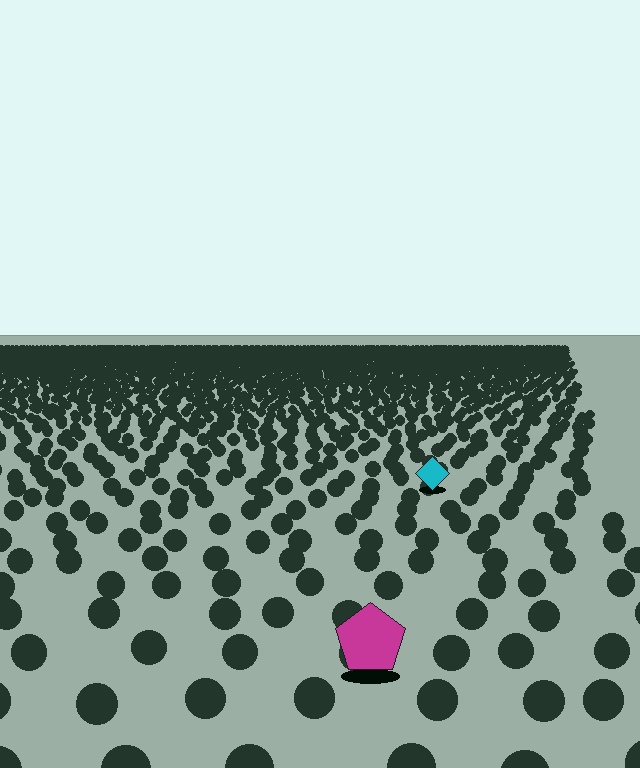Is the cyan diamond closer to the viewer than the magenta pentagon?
No. The magenta pentagon is closer — you can tell from the texture gradient: the ground texture is coarser near it.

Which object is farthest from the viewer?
The cyan diamond is farthest from the viewer. It appears smaller and the ground texture around it is denser.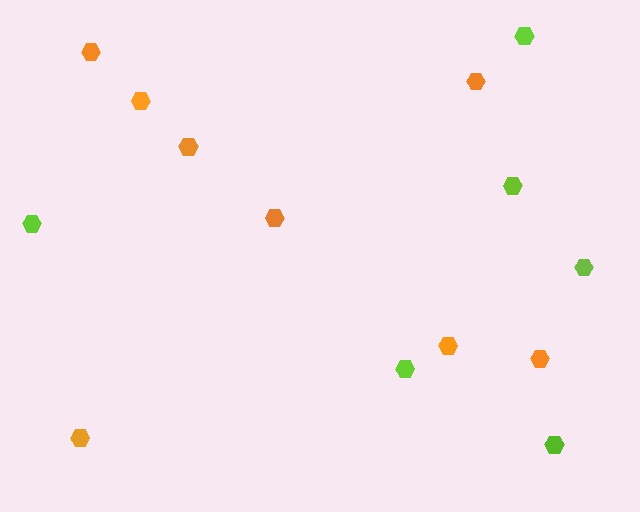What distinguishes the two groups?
There are 2 groups: one group of lime hexagons (6) and one group of orange hexagons (8).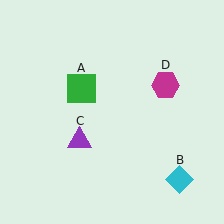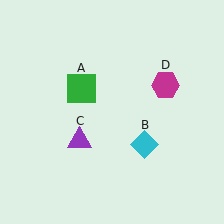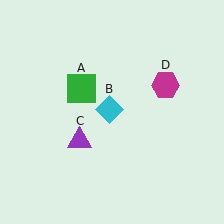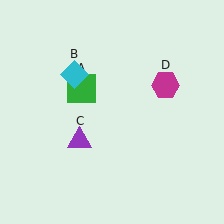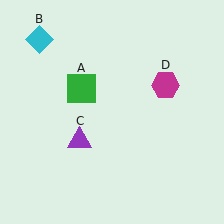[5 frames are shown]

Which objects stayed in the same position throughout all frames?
Green square (object A) and purple triangle (object C) and magenta hexagon (object D) remained stationary.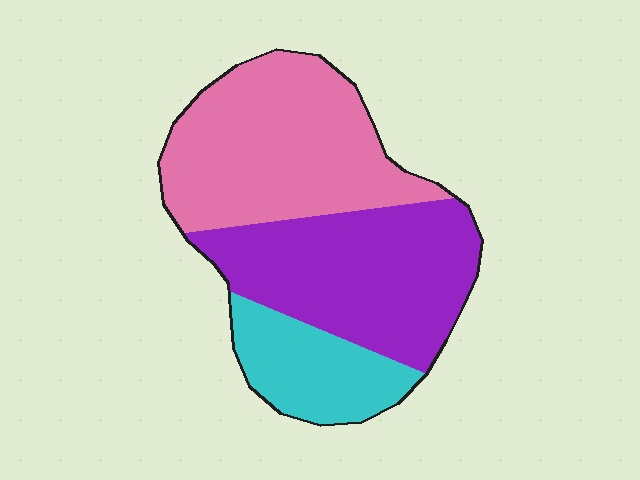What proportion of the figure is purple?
Purple takes up about two fifths (2/5) of the figure.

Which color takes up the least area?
Cyan, at roughly 20%.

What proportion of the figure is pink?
Pink covers around 40% of the figure.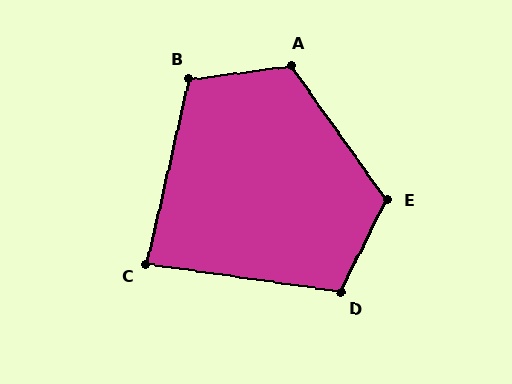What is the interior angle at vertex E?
Approximately 118 degrees (obtuse).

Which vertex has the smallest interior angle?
C, at approximately 85 degrees.